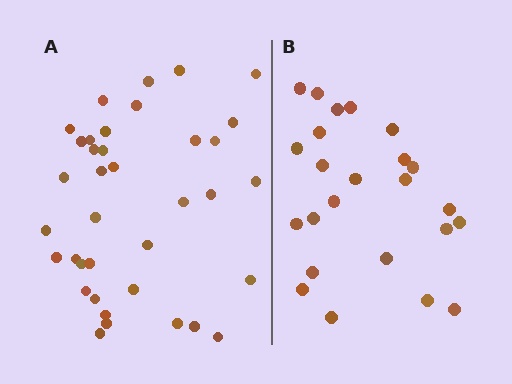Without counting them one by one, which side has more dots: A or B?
Region A (the left region) has more dots.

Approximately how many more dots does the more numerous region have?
Region A has approximately 15 more dots than region B.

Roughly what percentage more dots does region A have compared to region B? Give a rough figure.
About 55% more.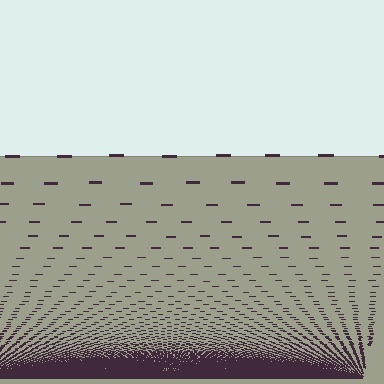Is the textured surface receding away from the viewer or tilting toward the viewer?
The surface appears to tilt toward the viewer. Texture elements get larger and sparser toward the top.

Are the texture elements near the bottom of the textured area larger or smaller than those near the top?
Smaller. The gradient is inverted — elements near the bottom are smaller and denser.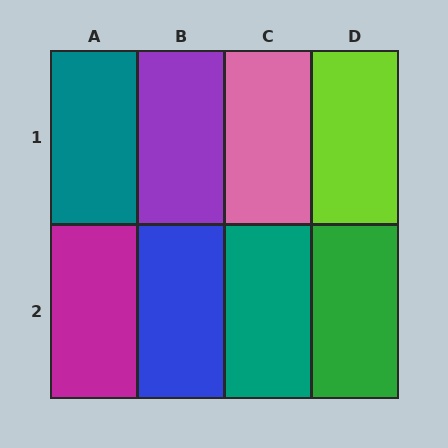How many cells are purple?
1 cell is purple.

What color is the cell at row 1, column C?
Pink.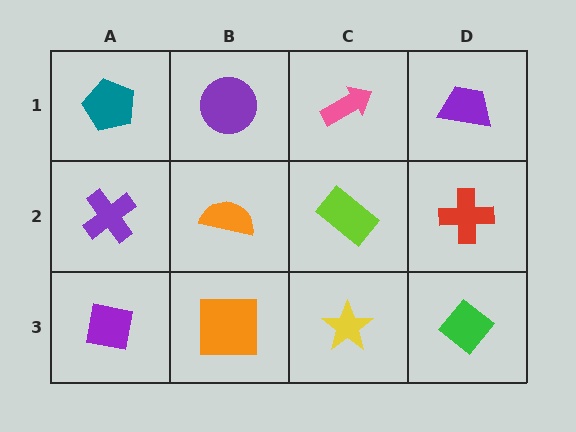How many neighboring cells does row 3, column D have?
2.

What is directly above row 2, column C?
A pink arrow.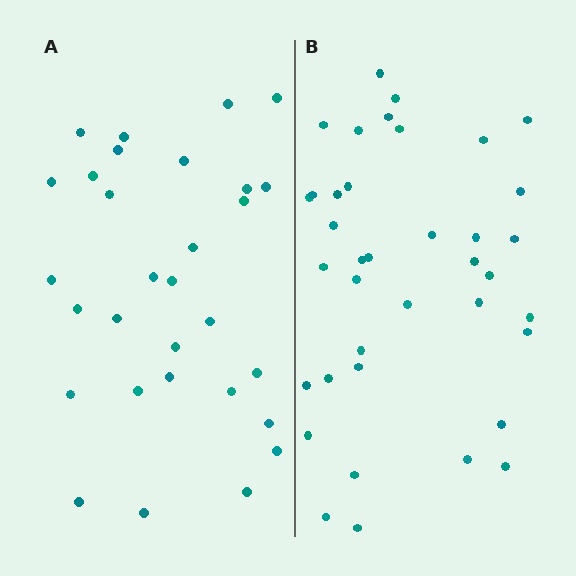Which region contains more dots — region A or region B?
Region B (the right region) has more dots.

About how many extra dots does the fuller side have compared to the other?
Region B has roughly 8 or so more dots than region A.